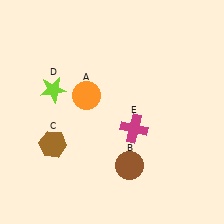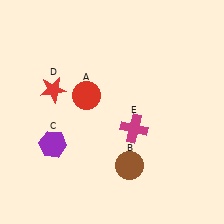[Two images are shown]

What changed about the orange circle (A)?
In Image 1, A is orange. In Image 2, it changed to red.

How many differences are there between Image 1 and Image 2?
There are 3 differences between the two images.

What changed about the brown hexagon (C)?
In Image 1, C is brown. In Image 2, it changed to purple.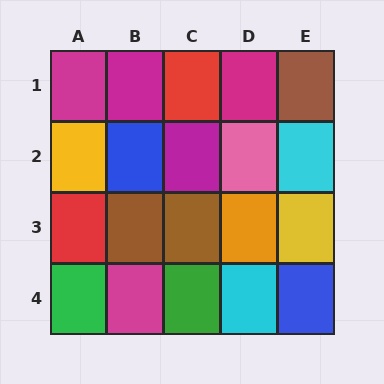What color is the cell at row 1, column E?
Brown.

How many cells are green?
2 cells are green.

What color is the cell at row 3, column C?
Brown.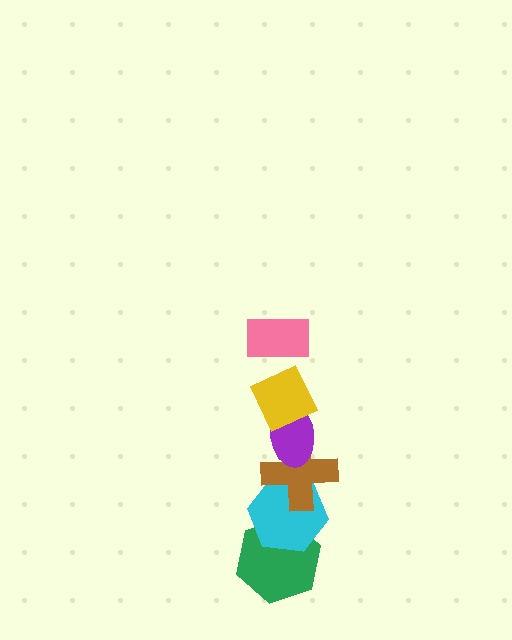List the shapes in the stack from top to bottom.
From top to bottom: the pink rectangle, the yellow diamond, the purple ellipse, the brown cross, the cyan hexagon, the green hexagon.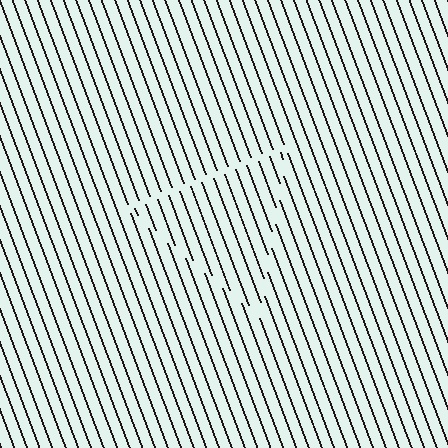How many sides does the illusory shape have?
3 sides — the line-ends trace a triangle.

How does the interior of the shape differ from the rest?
The interior of the shape contains the same grating, shifted by half a period — the contour is defined by the phase discontinuity where line-ends from the inner and outer gratings abut.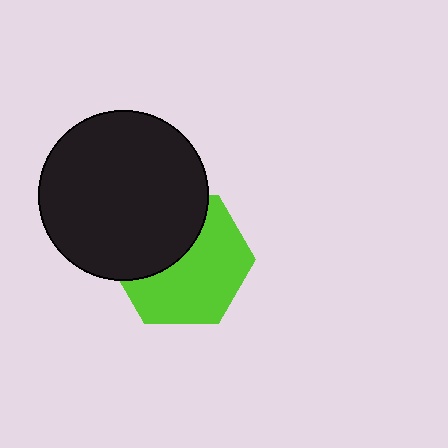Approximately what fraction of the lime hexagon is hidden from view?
Roughly 41% of the lime hexagon is hidden behind the black circle.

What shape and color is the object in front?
The object in front is a black circle.